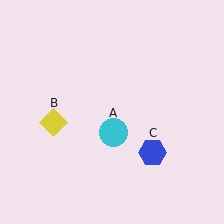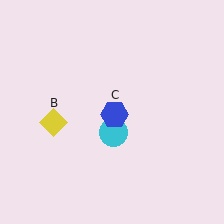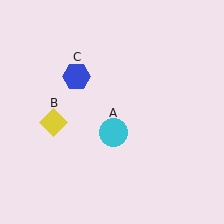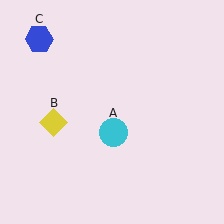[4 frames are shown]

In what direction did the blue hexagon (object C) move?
The blue hexagon (object C) moved up and to the left.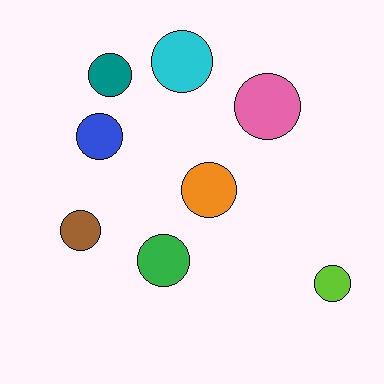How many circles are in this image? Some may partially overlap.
There are 8 circles.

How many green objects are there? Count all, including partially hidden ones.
There is 1 green object.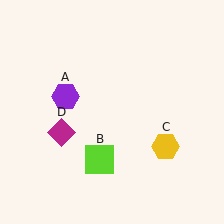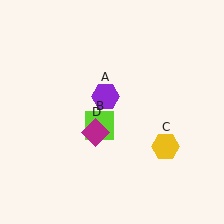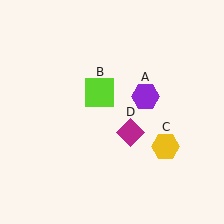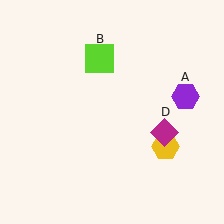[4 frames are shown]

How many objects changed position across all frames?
3 objects changed position: purple hexagon (object A), lime square (object B), magenta diamond (object D).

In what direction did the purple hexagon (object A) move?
The purple hexagon (object A) moved right.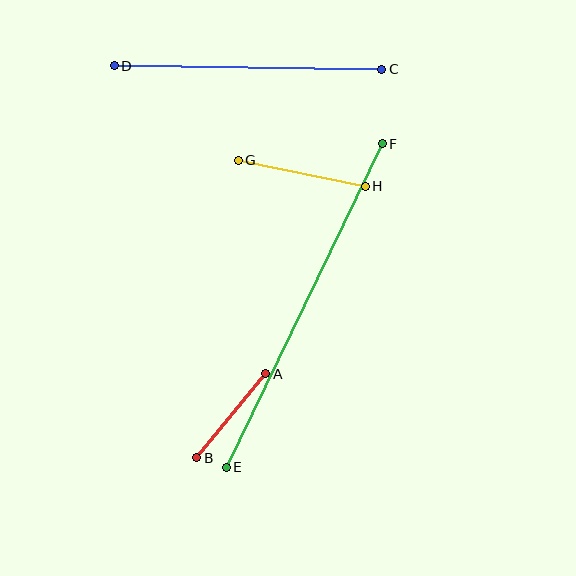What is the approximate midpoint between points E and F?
The midpoint is at approximately (304, 306) pixels.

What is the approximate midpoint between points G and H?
The midpoint is at approximately (302, 173) pixels.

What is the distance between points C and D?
The distance is approximately 268 pixels.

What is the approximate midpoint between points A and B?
The midpoint is at approximately (231, 416) pixels.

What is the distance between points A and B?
The distance is approximately 109 pixels.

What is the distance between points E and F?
The distance is approximately 359 pixels.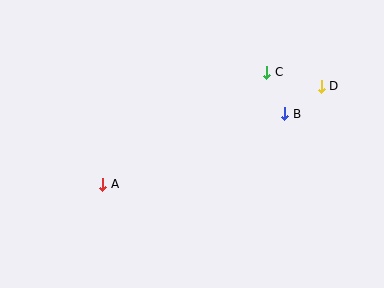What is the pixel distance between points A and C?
The distance between A and C is 199 pixels.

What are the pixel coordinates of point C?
Point C is at (267, 72).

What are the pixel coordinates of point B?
Point B is at (285, 114).